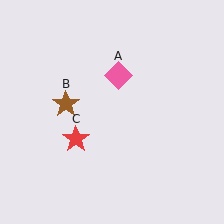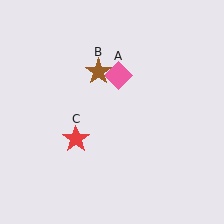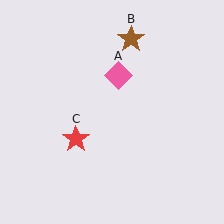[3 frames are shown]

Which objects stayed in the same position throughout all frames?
Pink diamond (object A) and red star (object C) remained stationary.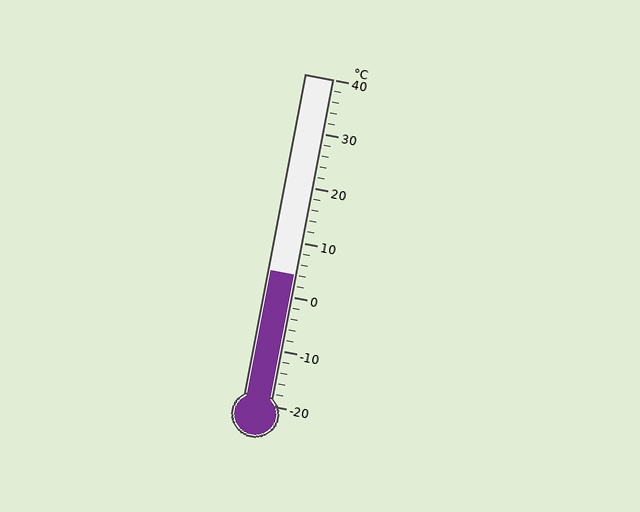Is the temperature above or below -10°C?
The temperature is above -10°C.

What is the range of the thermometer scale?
The thermometer scale ranges from -20°C to 40°C.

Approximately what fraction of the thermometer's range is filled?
The thermometer is filled to approximately 40% of its range.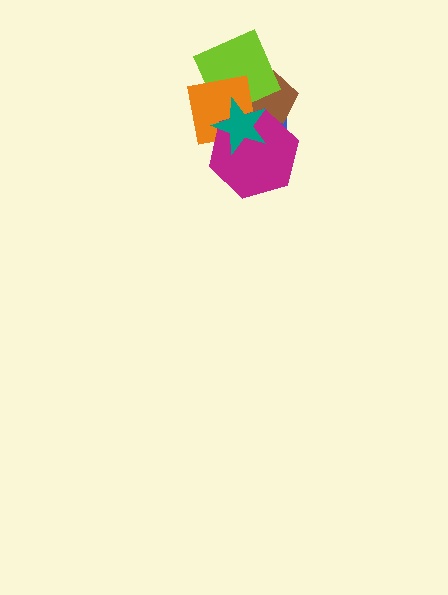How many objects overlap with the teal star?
5 objects overlap with the teal star.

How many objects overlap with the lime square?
4 objects overlap with the lime square.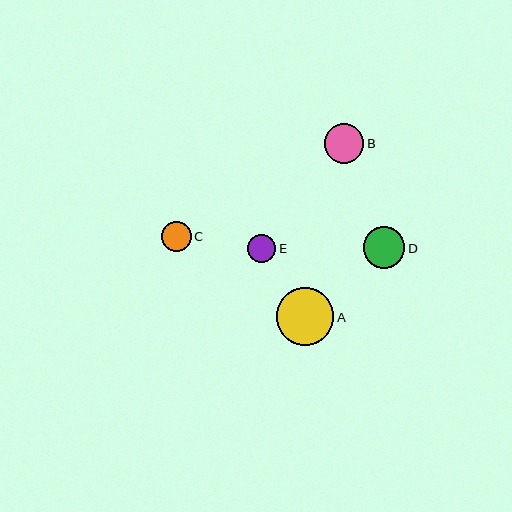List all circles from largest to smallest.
From largest to smallest: A, D, B, C, E.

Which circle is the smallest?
Circle E is the smallest with a size of approximately 28 pixels.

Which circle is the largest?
Circle A is the largest with a size of approximately 58 pixels.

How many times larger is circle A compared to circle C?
Circle A is approximately 1.9 times the size of circle C.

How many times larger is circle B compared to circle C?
Circle B is approximately 1.3 times the size of circle C.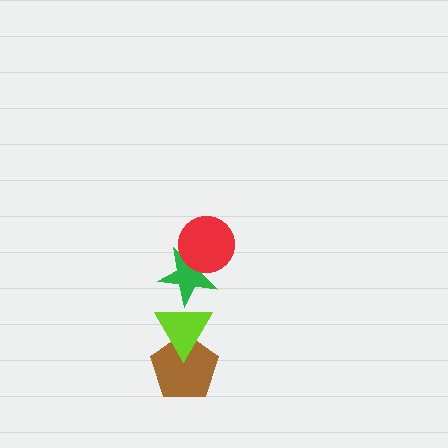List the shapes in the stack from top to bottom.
From top to bottom: the red circle, the green star, the lime triangle, the brown pentagon.